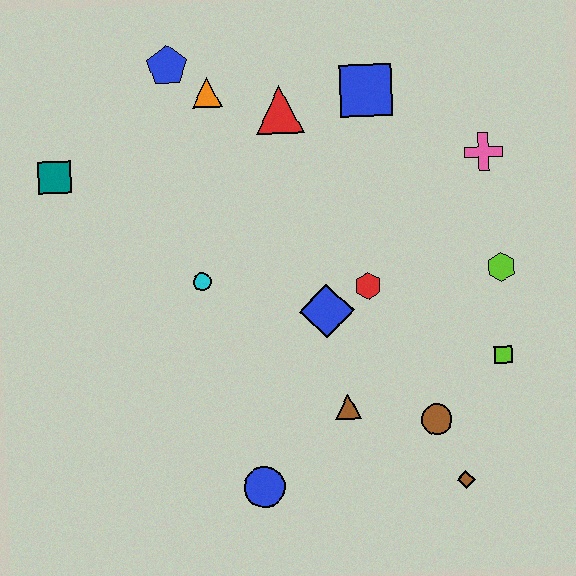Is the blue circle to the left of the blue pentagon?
No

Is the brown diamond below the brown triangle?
Yes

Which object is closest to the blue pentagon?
The orange triangle is closest to the blue pentagon.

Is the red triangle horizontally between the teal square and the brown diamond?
Yes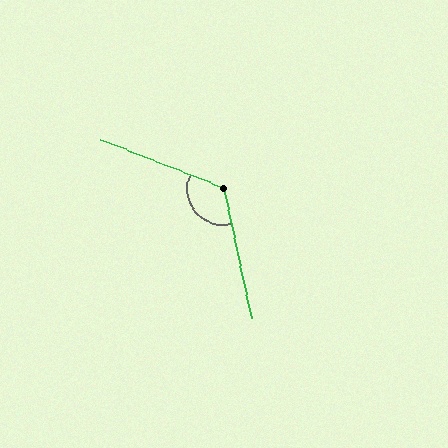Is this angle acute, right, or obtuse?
It is obtuse.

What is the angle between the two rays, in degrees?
Approximately 124 degrees.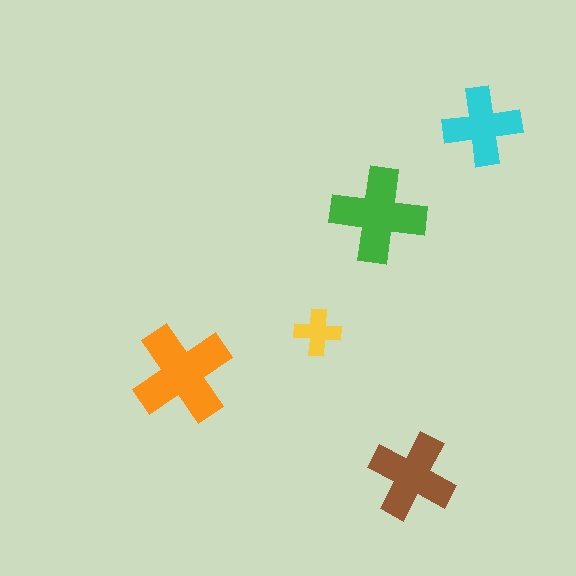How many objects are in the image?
There are 5 objects in the image.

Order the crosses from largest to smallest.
the orange one, the green one, the brown one, the cyan one, the yellow one.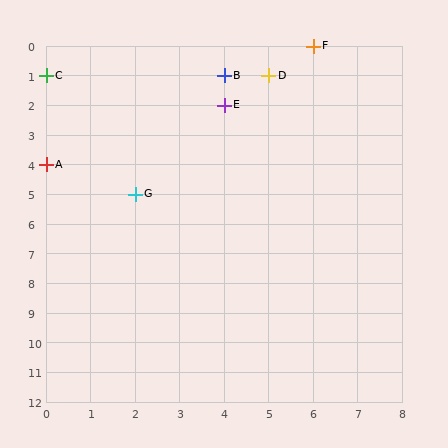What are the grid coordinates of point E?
Point E is at grid coordinates (4, 2).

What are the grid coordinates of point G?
Point G is at grid coordinates (2, 5).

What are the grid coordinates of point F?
Point F is at grid coordinates (6, 0).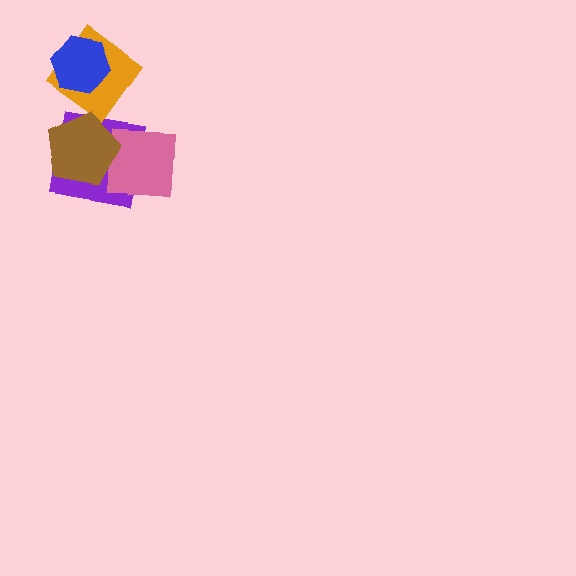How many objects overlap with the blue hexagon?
1 object overlaps with the blue hexagon.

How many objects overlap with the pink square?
2 objects overlap with the pink square.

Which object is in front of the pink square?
The brown pentagon is in front of the pink square.